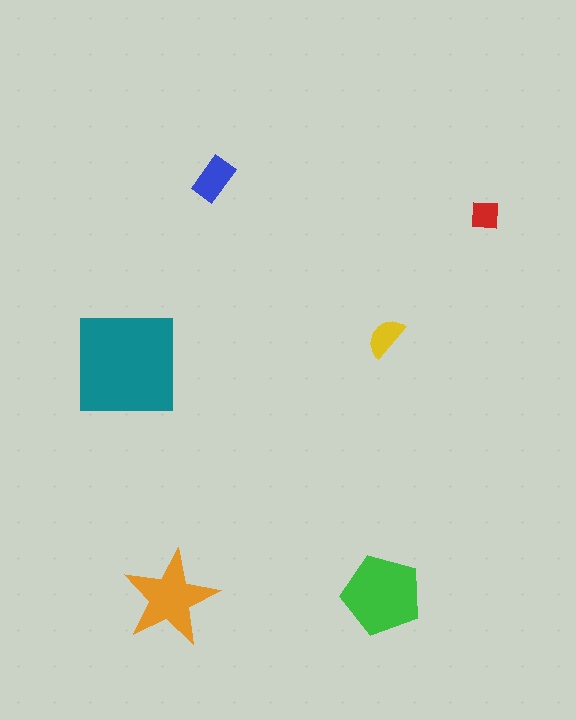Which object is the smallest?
The red square.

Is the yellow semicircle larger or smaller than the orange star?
Smaller.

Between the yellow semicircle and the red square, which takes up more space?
The yellow semicircle.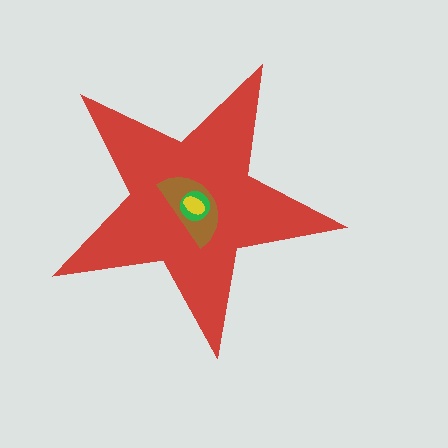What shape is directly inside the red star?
The brown semicircle.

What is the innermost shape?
The yellow ellipse.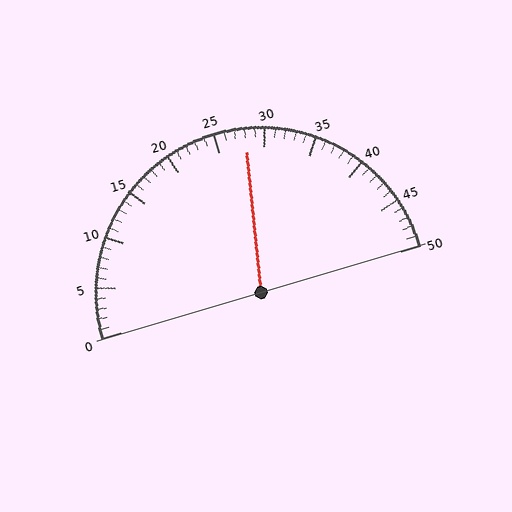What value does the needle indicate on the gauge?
The needle indicates approximately 28.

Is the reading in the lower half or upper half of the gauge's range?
The reading is in the upper half of the range (0 to 50).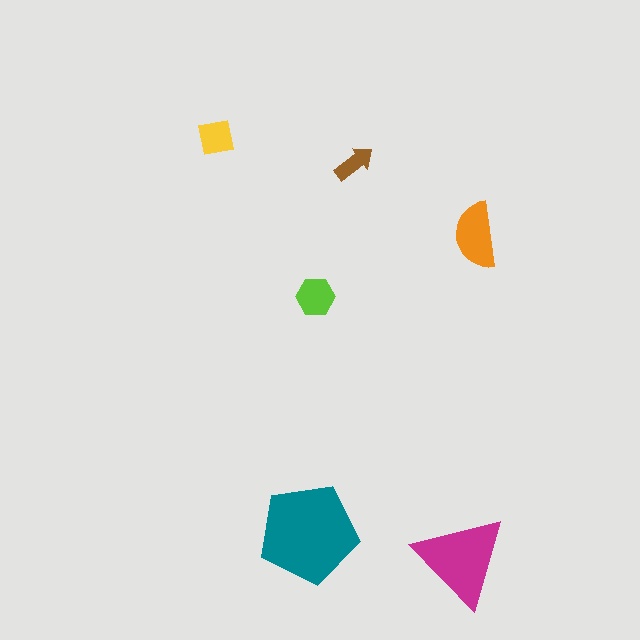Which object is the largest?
The teal pentagon.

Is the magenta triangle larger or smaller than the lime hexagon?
Larger.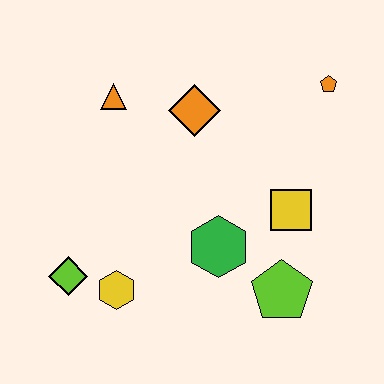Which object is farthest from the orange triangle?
The lime pentagon is farthest from the orange triangle.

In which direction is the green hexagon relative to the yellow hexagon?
The green hexagon is to the right of the yellow hexagon.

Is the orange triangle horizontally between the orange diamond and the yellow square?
No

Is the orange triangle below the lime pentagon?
No